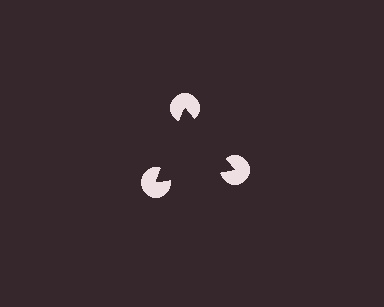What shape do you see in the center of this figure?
An illusory triangle — its edges are inferred from the aligned wedge cuts in the pac-man discs, not physically drawn.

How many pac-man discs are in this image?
There are 3 — one at each vertex of the illusory triangle.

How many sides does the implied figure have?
3 sides.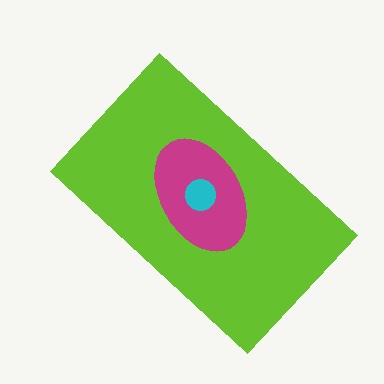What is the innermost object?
The cyan circle.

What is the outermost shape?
The lime rectangle.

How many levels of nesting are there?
3.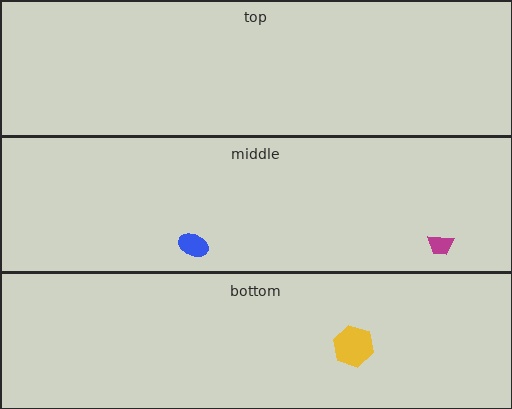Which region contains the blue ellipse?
The middle region.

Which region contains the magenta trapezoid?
The middle region.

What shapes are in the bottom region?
The yellow hexagon.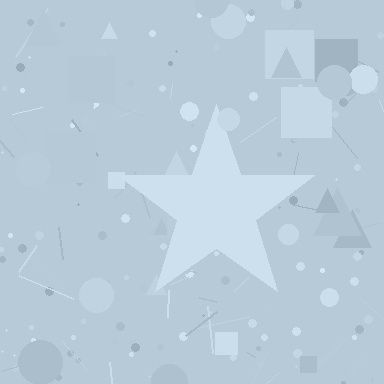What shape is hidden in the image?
A star is hidden in the image.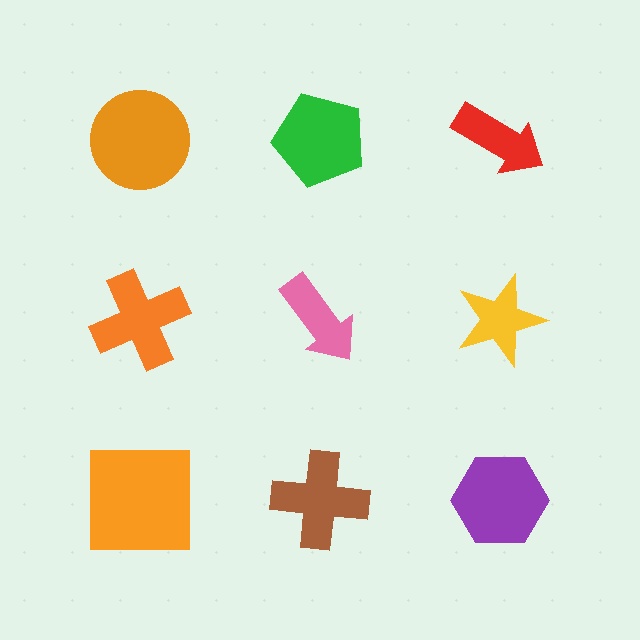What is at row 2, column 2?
A pink arrow.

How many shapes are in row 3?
3 shapes.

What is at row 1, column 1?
An orange circle.